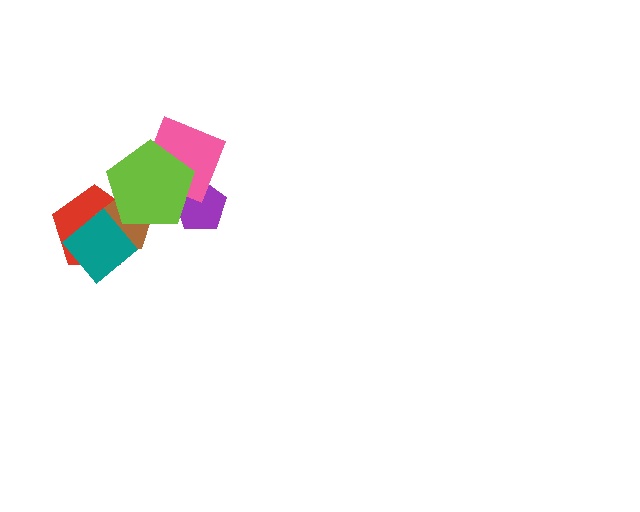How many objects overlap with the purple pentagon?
2 objects overlap with the purple pentagon.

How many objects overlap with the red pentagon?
3 objects overlap with the red pentagon.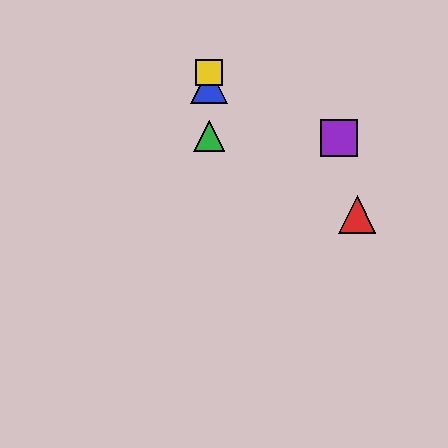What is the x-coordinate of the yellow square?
The yellow square is at x≈209.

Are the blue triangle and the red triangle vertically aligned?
No, the blue triangle is at x≈209 and the red triangle is at x≈357.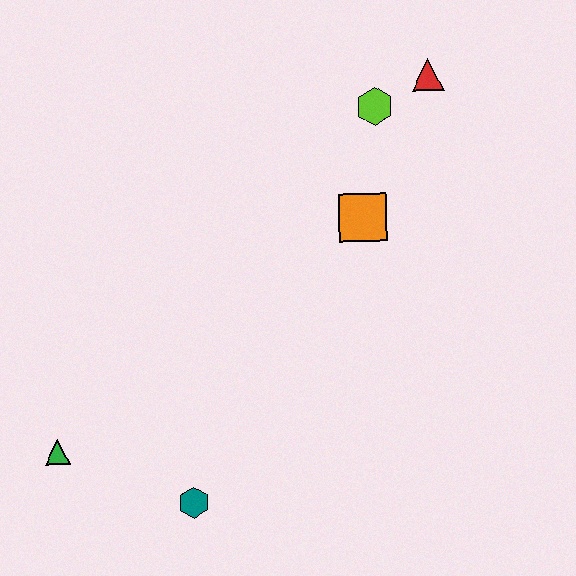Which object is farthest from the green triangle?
The red triangle is farthest from the green triangle.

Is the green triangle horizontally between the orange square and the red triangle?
No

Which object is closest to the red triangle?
The lime hexagon is closest to the red triangle.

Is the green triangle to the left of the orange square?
Yes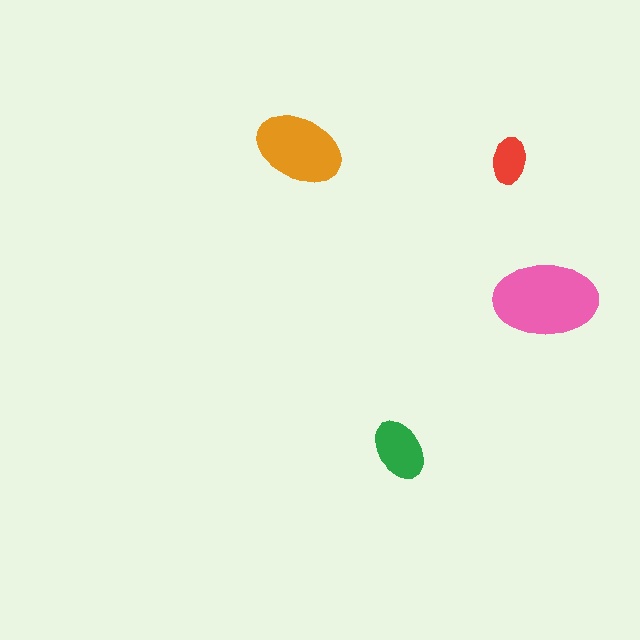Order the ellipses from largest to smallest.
the pink one, the orange one, the green one, the red one.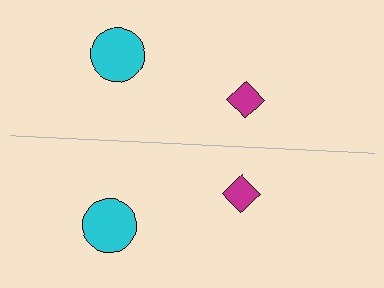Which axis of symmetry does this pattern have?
The pattern has a horizontal axis of symmetry running through the center of the image.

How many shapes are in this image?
There are 4 shapes in this image.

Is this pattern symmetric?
Yes, this pattern has bilateral (reflection) symmetry.